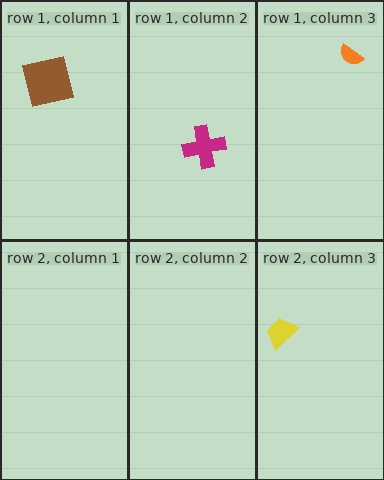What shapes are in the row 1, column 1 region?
The brown square.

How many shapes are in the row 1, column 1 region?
1.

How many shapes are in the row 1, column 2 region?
1.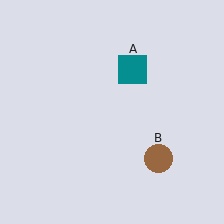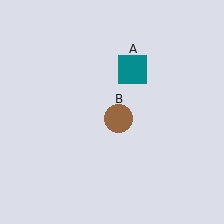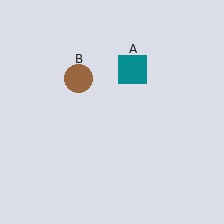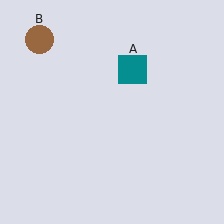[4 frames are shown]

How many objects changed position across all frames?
1 object changed position: brown circle (object B).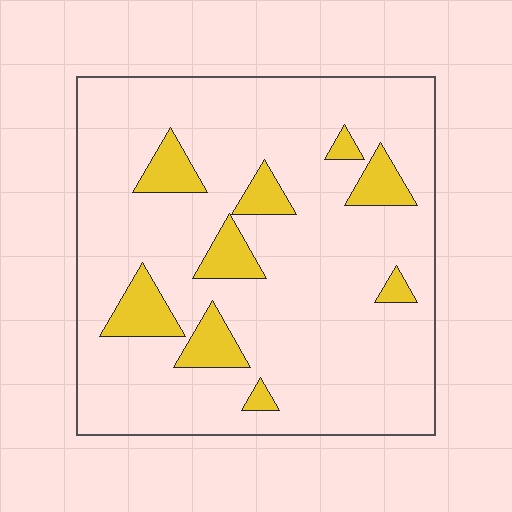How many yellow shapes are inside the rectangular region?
9.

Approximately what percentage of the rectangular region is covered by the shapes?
Approximately 15%.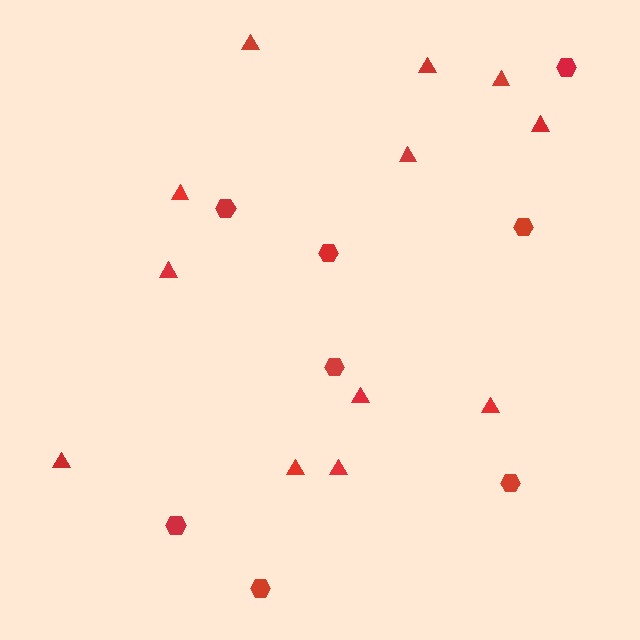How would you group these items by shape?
There are 2 groups: one group of hexagons (8) and one group of triangles (12).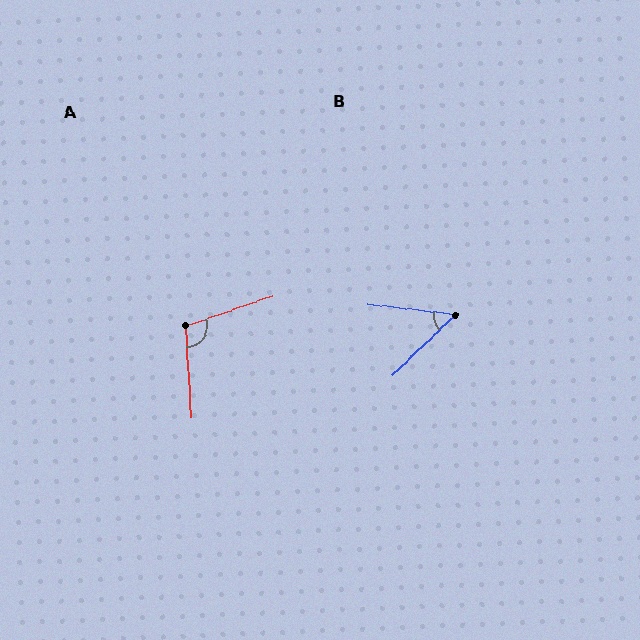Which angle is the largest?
A, at approximately 106 degrees.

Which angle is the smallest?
B, at approximately 50 degrees.